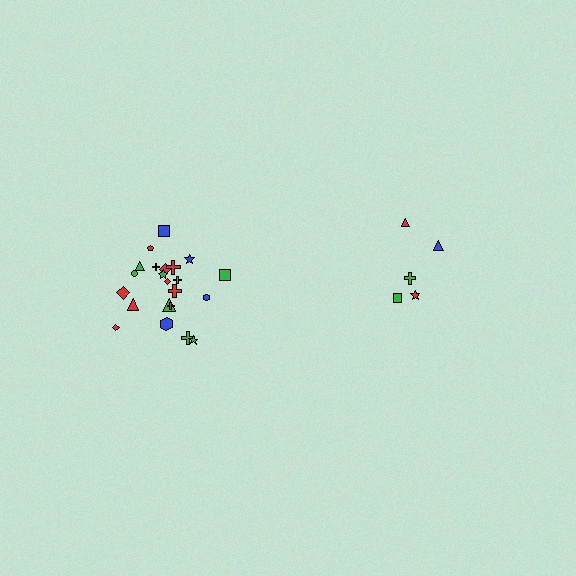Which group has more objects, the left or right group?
The left group.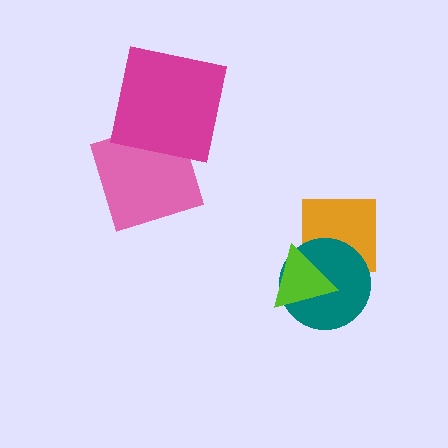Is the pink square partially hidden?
Yes, it is partially covered by another shape.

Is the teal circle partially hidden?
Yes, it is partially covered by another shape.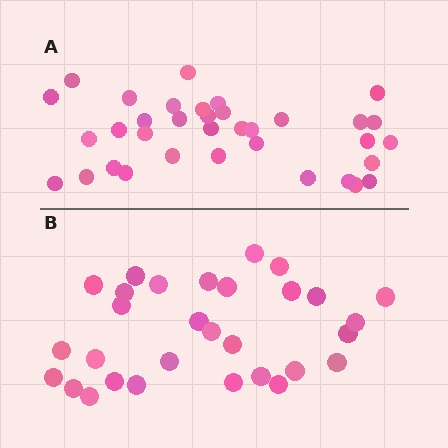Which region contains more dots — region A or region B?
Region A (the top region) has more dots.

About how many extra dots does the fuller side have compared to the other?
Region A has about 5 more dots than region B.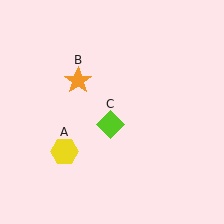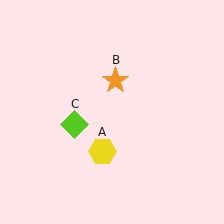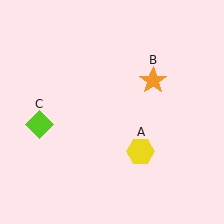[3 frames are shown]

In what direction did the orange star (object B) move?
The orange star (object B) moved right.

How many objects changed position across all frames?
3 objects changed position: yellow hexagon (object A), orange star (object B), lime diamond (object C).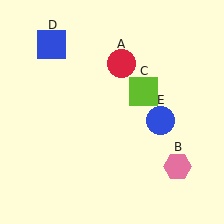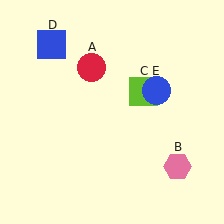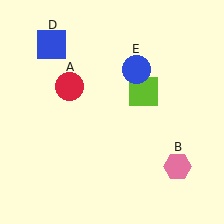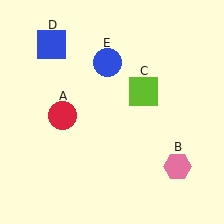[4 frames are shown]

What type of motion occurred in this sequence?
The red circle (object A), blue circle (object E) rotated counterclockwise around the center of the scene.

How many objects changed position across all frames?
2 objects changed position: red circle (object A), blue circle (object E).